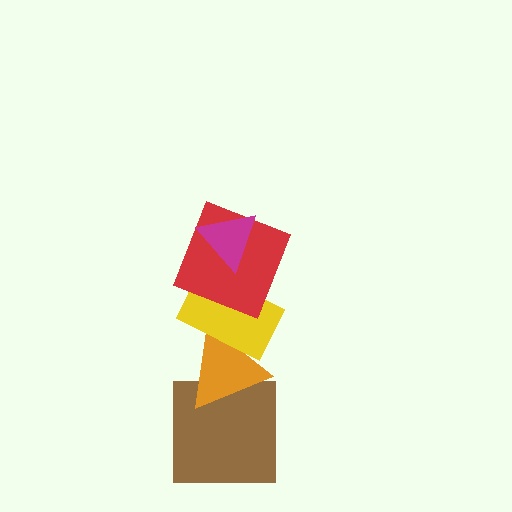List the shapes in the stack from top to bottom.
From top to bottom: the magenta triangle, the red square, the yellow rectangle, the orange triangle, the brown square.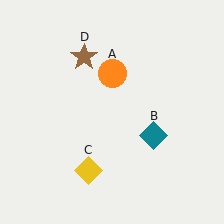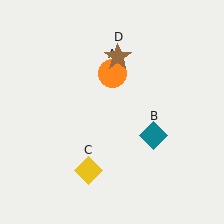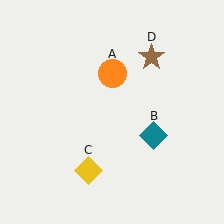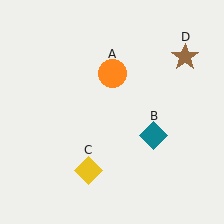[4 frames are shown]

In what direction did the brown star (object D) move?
The brown star (object D) moved right.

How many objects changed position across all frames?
1 object changed position: brown star (object D).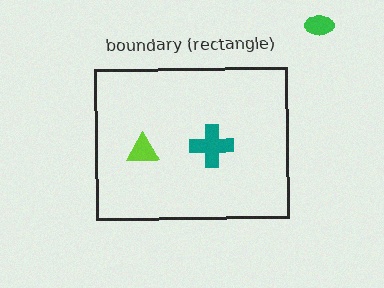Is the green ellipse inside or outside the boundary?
Outside.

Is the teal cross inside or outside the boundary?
Inside.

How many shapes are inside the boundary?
2 inside, 1 outside.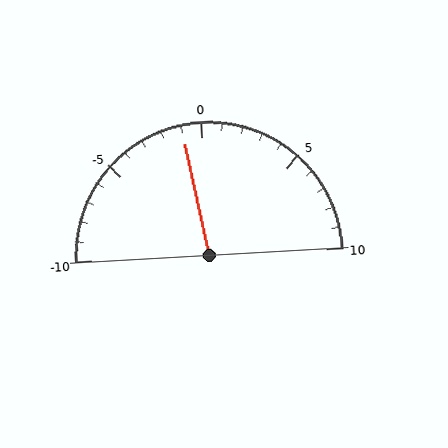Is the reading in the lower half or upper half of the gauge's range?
The reading is in the lower half of the range (-10 to 10).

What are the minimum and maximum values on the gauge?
The gauge ranges from -10 to 10.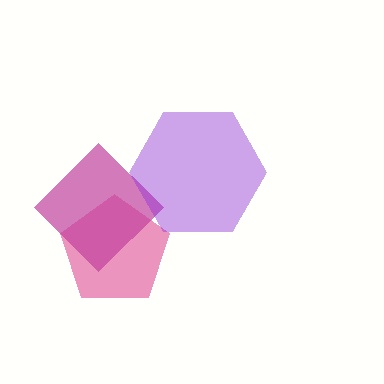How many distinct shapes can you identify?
There are 3 distinct shapes: a pink pentagon, a magenta diamond, a purple hexagon.